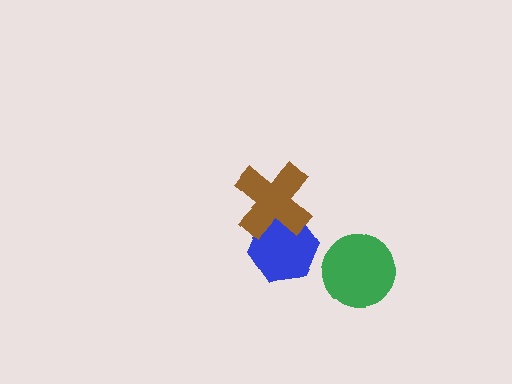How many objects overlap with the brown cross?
1 object overlaps with the brown cross.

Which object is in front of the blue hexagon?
The brown cross is in front of the blue hexagon.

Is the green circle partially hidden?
No, no other shape covers it.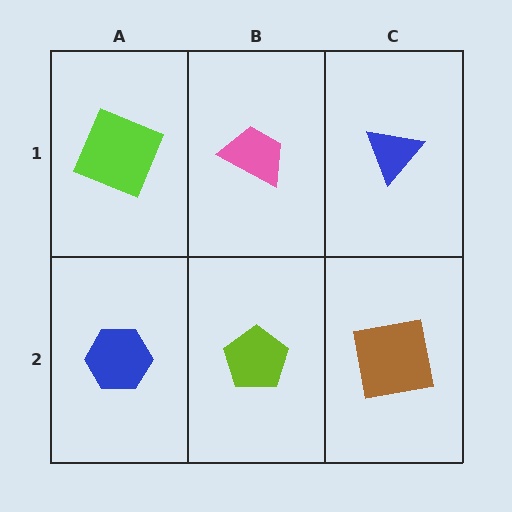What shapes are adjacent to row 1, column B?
A lime pentagon (row 2, column B), a lime square (row 1, column A), a blue triangle (row 1, column C).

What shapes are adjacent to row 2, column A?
A lime square (row 1, column A), a lime pentagon (row 2, column B).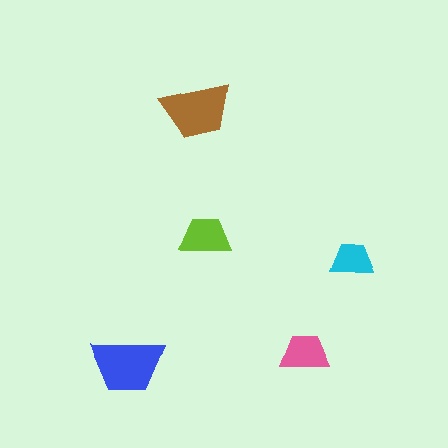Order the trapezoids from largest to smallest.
the blue one, the brown one, the lime one, the pink one, the cyan one.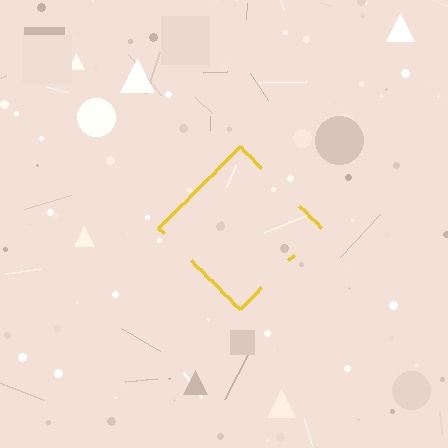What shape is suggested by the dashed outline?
The dashed outline suggests a diamond.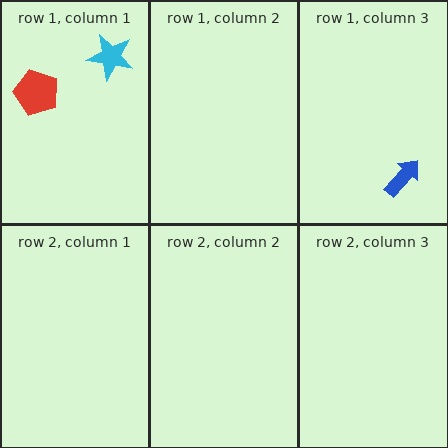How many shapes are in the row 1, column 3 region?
1.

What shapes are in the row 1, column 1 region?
The cyan star, the red pentagon.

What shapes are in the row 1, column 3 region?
The blue arrow.